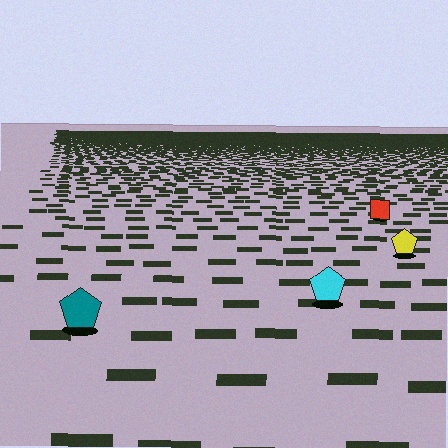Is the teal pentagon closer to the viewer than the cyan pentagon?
Yes. The teal pentagon is closer — you can tell from the texture gradient: the ground texture is coarser near it.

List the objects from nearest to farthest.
From nearest to farthest: the teal pentagon, the cyan pentagon, the yellow pentagon, the red square.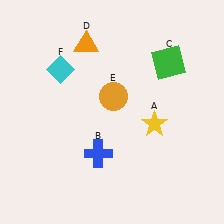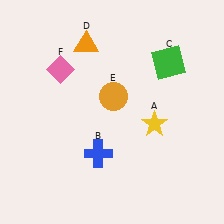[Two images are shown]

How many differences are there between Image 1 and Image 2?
There is 1 difference between the two images.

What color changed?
The diamond (F) changed from cyan in Image 1 to pink in Image 2.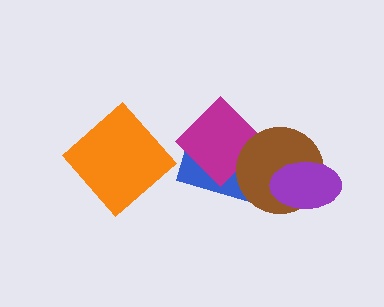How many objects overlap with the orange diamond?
0 objects overlap with the orange diamond.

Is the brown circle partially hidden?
Yes, it is partially covered by another shape.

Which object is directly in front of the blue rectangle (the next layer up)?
The magenta diamond is directly in front of the blue rectangle.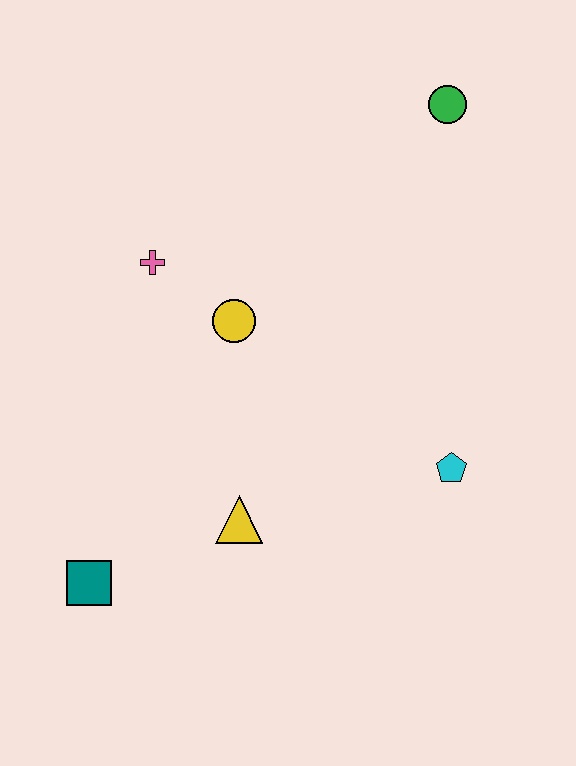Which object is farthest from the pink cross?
The cyan pentagon is farthest from the pink cross.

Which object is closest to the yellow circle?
The pink cross is closest to the yellow circle.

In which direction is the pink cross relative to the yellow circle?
The pink cross is to the left of the yellow circle.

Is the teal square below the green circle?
Yes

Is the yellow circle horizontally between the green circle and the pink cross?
Yes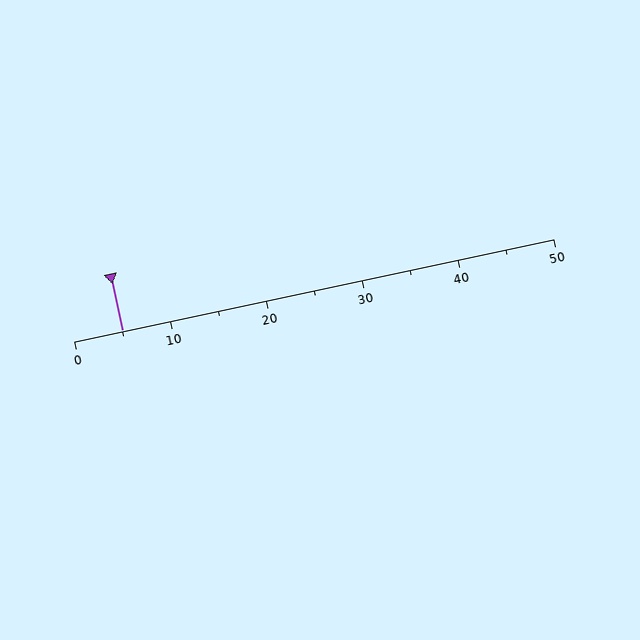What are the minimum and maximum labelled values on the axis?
The axis runs from 0 to 50.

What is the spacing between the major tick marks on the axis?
The major ticks are spaced 10 apart.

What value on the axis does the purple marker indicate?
The marker indicates approximately 5.